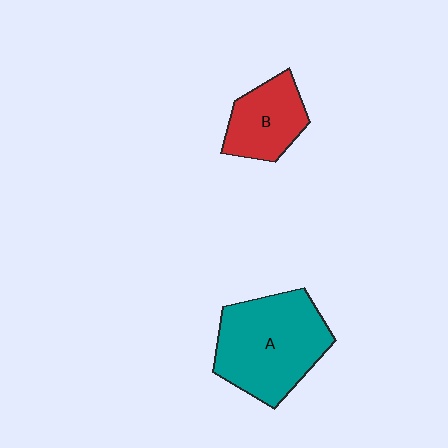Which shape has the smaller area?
Shape B (red).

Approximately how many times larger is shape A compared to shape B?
Approximately 1.8 times.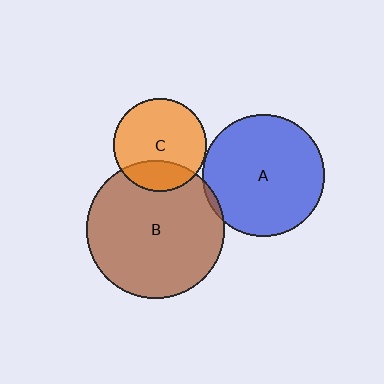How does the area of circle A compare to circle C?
Approximately 1.7 times.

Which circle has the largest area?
Circle B (brown).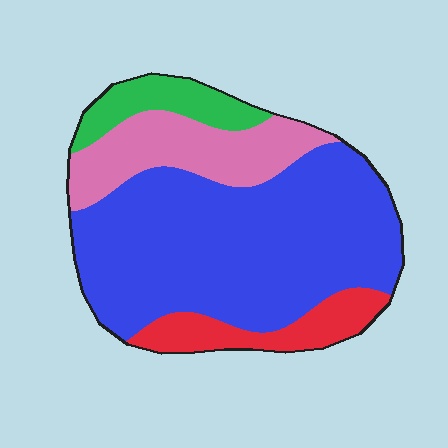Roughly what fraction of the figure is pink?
Pink takes up less than a quarter of the figure.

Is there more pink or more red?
Pink.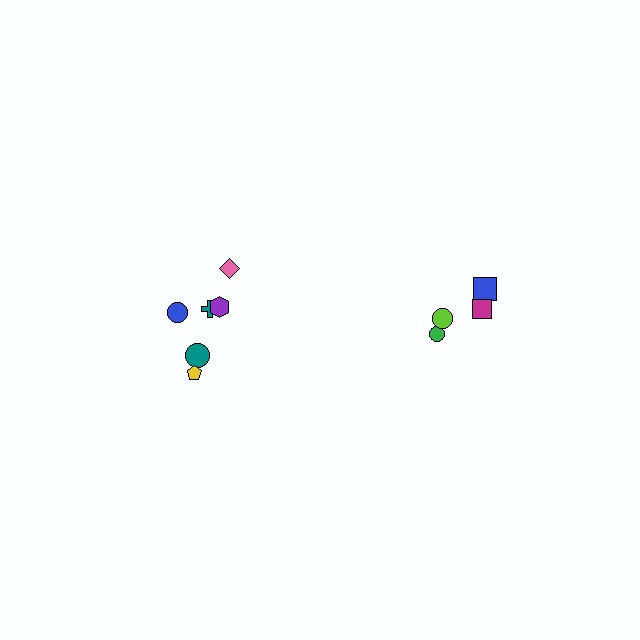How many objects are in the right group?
There are 4 objects.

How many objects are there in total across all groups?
There are 10 objects.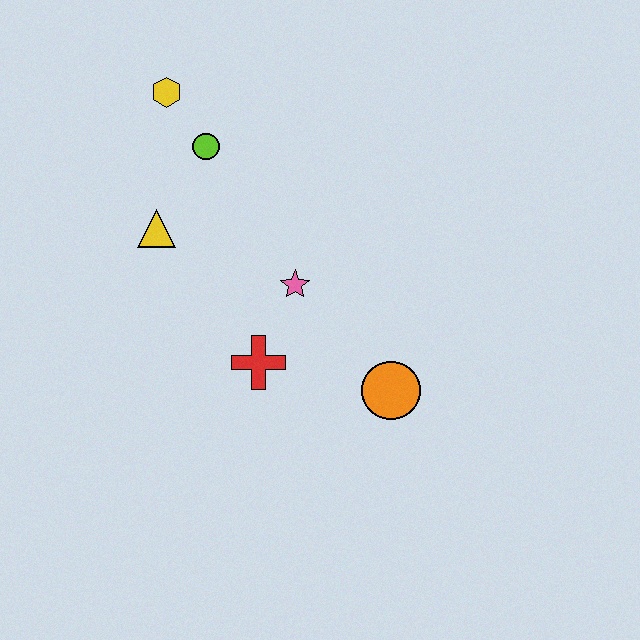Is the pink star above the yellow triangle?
No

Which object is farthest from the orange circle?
The yellow hexagon is farthest from the orange circle.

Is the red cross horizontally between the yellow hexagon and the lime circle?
No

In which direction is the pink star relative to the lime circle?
The pink star is below the lime circle.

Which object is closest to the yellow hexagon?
The lime circle is closest to the yellow hexagon.